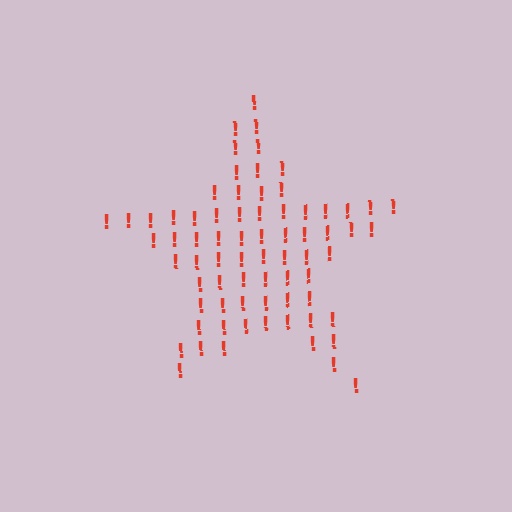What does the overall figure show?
The overall figure shows a star.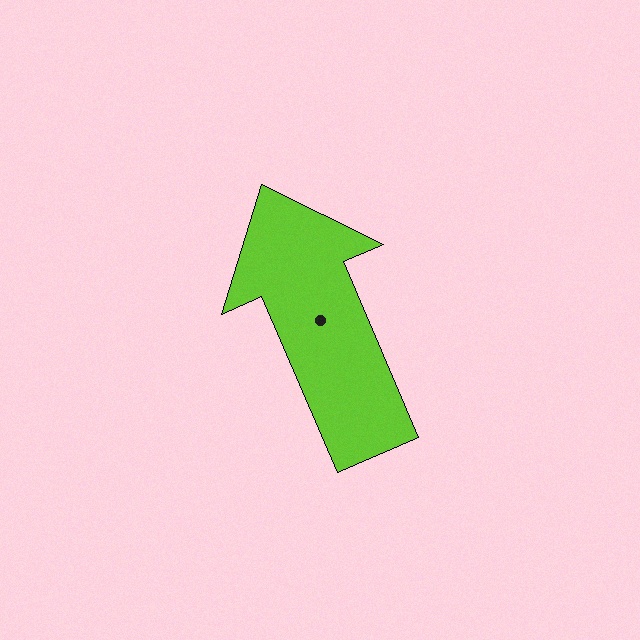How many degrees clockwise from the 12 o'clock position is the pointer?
Approximately 337 degrees.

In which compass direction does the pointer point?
Northwest.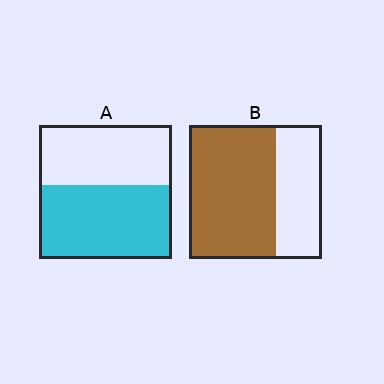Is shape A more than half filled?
Yes.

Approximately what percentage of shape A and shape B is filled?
A is approximately 55% and B is approximately 65%.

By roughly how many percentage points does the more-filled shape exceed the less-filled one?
By roughly 10 percentage points (B over A).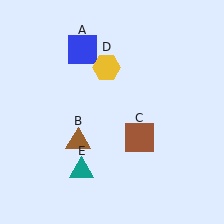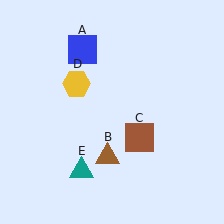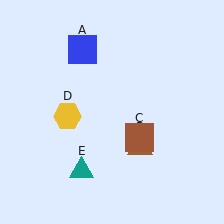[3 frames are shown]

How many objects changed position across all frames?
2 objects changed position: brown triangle (object B), yellow hexagon (object D).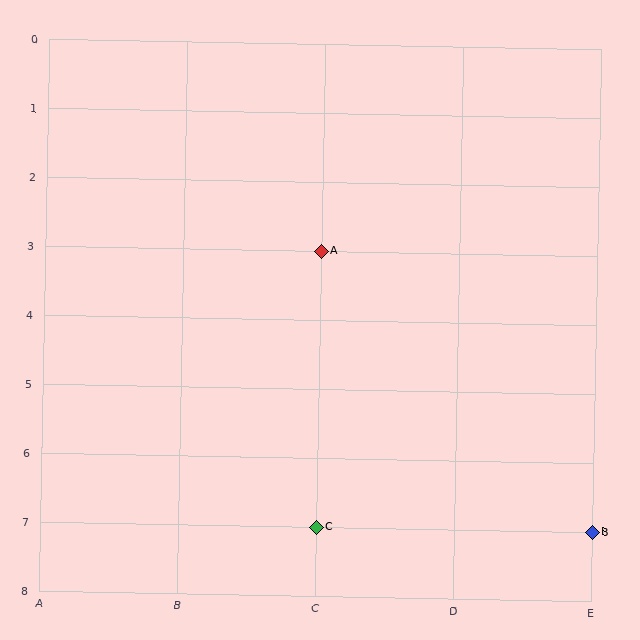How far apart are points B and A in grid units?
Points B and A are 2 columns and 4 rows apart (about 4.5 grid units diagonally).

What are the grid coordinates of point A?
Point A is at grid coordinates (C, 3).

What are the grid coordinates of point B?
Point B is at grid coordinates (E, 7).